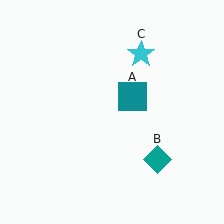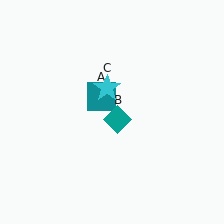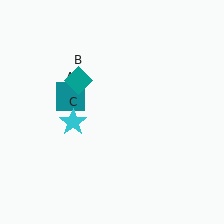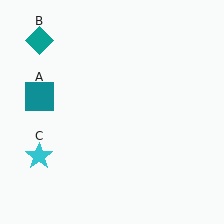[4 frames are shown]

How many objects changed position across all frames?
3 objects changed position: teal square (object A), teal diamond (object B), cyan star (object C).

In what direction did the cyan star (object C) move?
The cyan star (object C) moved down and to the left.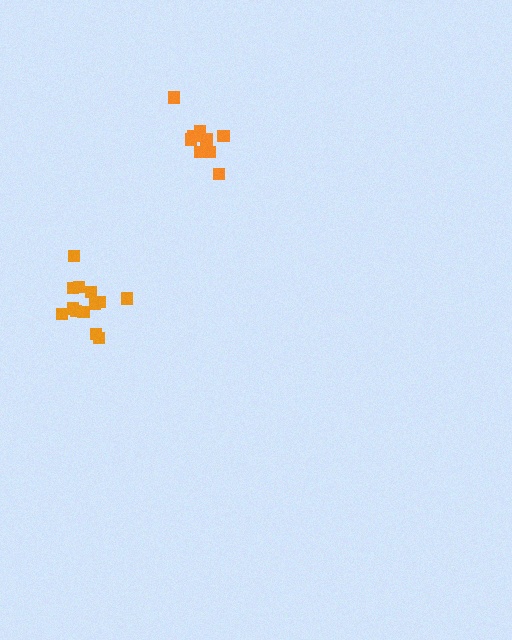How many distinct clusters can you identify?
There are 2 distinct clusters.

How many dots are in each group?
Group 1: 11 dots, Group 2: 13 dots (24 total).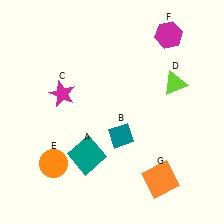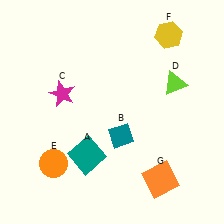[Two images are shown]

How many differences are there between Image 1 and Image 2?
There is 1 difference between the two images.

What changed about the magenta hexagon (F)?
In Image 1, F is magenta. In Image 2, it changed to yellow.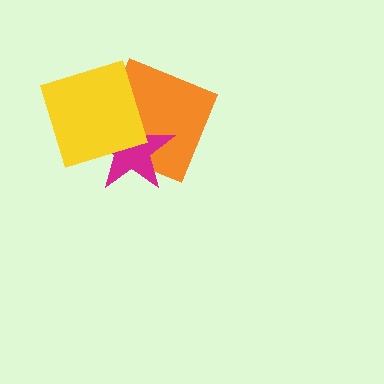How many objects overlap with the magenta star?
2 objects overlap with the magenta star.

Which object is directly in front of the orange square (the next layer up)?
The magenta star is directly in front of the orange square.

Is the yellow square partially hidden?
No, no other shape covers it.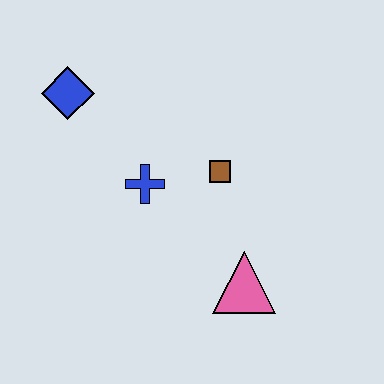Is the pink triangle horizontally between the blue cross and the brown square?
No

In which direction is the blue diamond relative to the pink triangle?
The blue diamond is above the pink triangle.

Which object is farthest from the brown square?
The blue diamond is farthest from the brown square.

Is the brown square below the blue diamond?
Yes